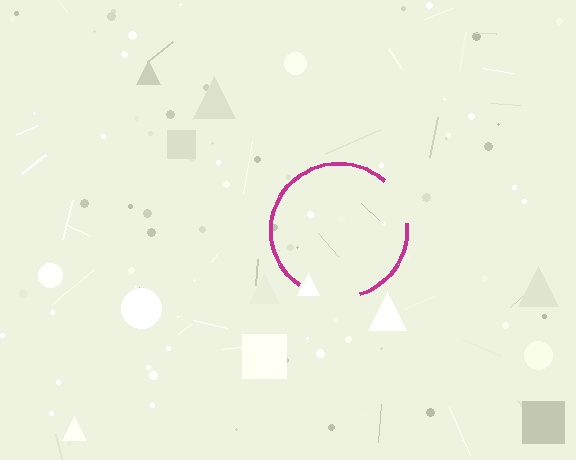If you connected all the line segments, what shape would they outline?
They would outline a circle.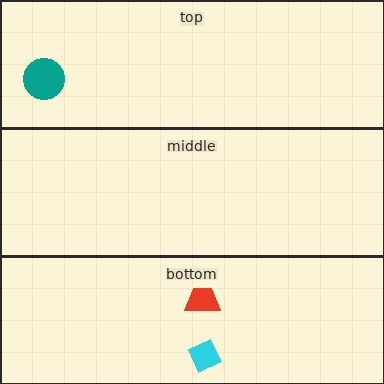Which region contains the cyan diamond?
The bottom region.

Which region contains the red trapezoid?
The bottom region.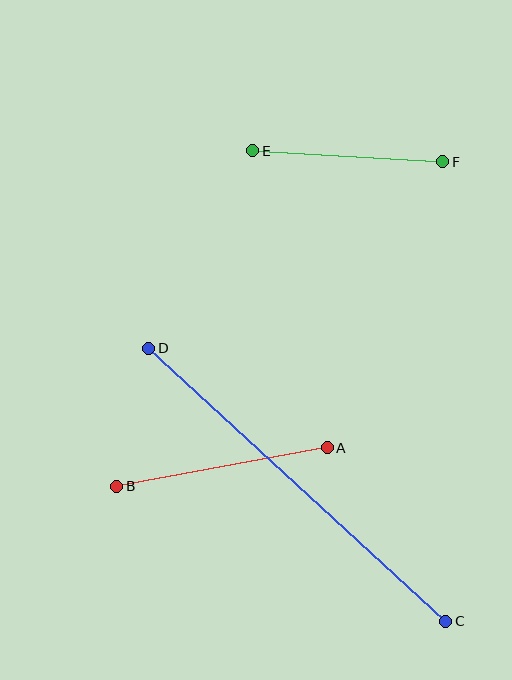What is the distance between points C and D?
The distance is approximately 403 pixels.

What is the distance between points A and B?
The distance is approximately 214 pixels.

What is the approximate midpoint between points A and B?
The midpoint is at approximately (222, 467) pixels.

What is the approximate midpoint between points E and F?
The midpoint is at approximately (348, 156) pixels.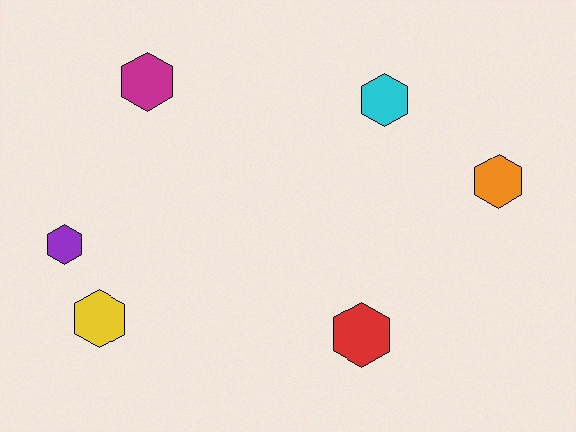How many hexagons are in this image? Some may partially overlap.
There are 6 hexagons.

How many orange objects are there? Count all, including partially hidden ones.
There is 1 orange object.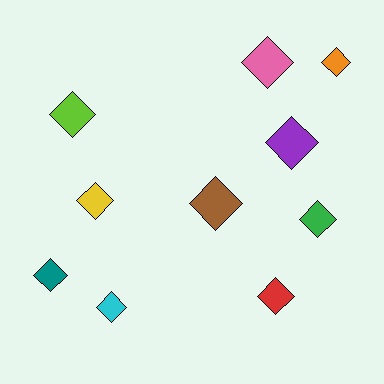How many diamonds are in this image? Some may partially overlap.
There are 10 diamonds.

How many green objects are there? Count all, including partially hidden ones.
There is 1 green object.